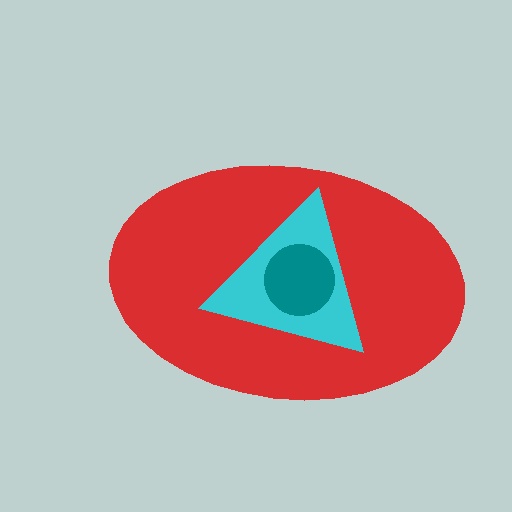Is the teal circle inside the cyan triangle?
Yes.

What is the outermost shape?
The red ellipse.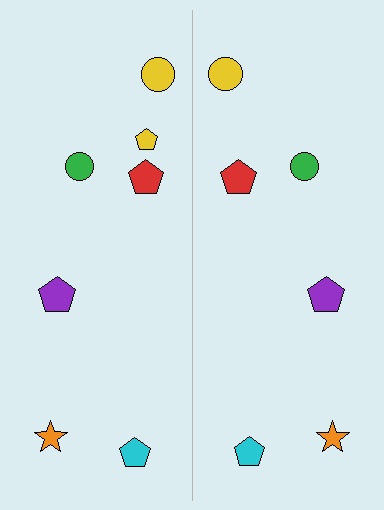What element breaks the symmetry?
A yellow pentagon is missing from the right side.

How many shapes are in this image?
There are 13 shapes in this image.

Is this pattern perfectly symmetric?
No, the pattern is not perfectly symmetric. A yellow pentagon is missing from the right side.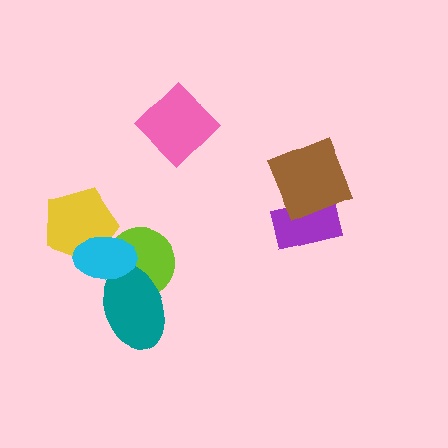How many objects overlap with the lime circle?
2 objects overlap with the lime circle.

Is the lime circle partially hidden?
Yes, it is partially covered by another shape.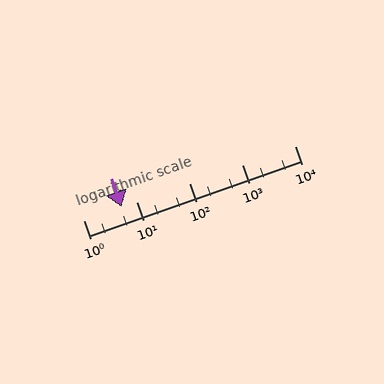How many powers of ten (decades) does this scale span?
The scale spans 4 decades, from 1 to 10000.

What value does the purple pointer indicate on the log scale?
The pointer indicates approximately 5.3.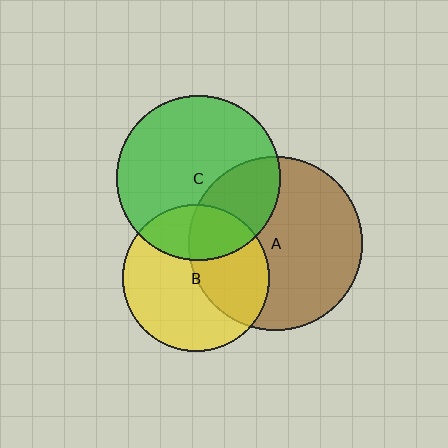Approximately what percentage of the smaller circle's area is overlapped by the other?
Approximately 30%.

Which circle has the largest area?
Circle A (brown).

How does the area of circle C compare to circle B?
Approximately 1.2 times.